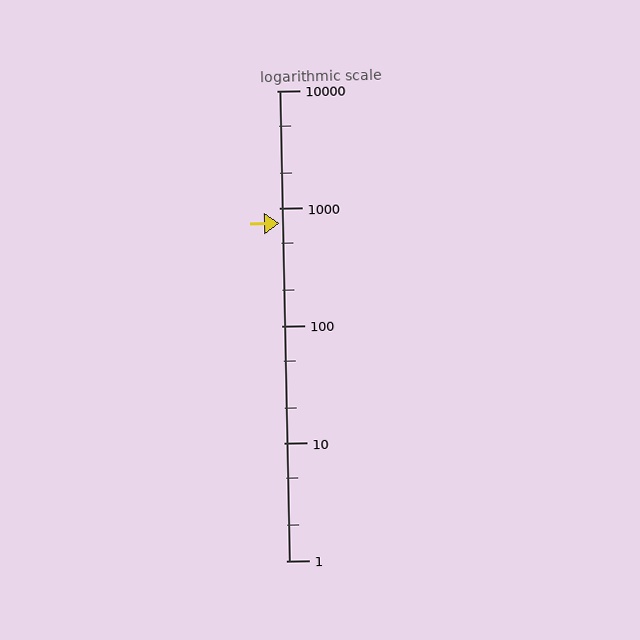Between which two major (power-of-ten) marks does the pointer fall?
The pointer is between 100 and 1000.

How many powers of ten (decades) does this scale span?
The scale spans 4 decades, from 1 to 10000.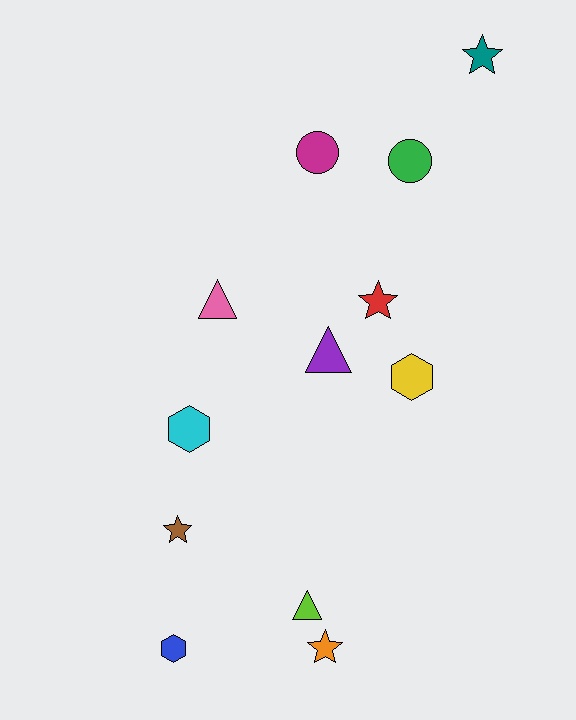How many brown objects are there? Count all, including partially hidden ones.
There is 1 brown object.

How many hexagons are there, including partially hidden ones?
There are 3 hexagons.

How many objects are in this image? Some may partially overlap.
There are 12 objects.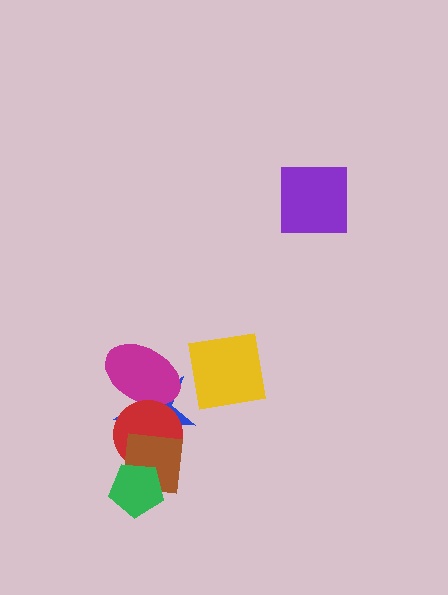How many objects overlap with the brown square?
3 objects overlap with the brown square.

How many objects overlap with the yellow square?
1 object overlaps with the yellow square.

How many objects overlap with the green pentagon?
2 objects overlap with the green pentagon.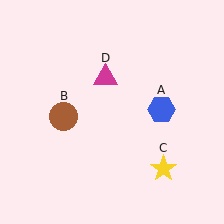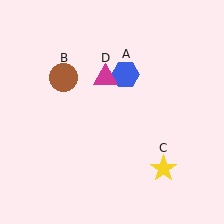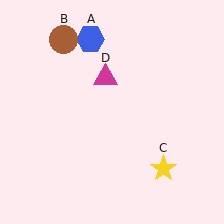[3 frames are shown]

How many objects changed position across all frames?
2 objects changed position: blue hexagon (object A), brown circle (object B).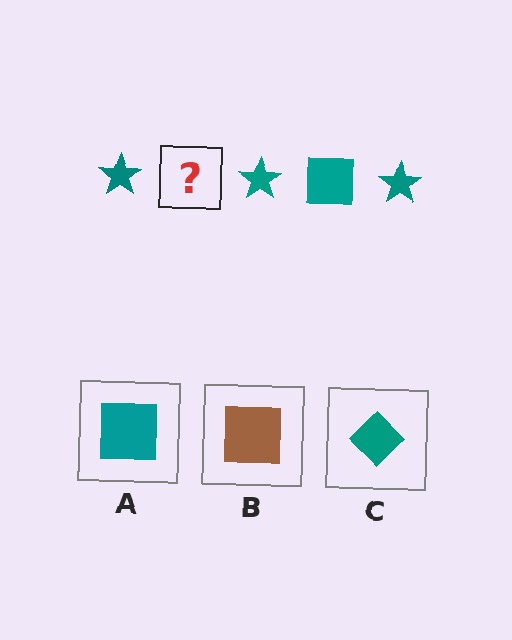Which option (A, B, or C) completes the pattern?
A.